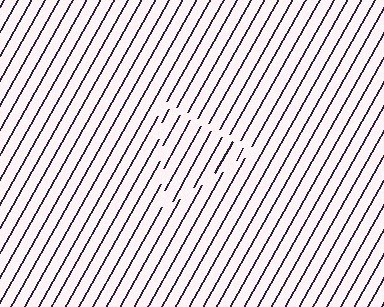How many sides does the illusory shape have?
3 sides — the line-ends trace a triangle.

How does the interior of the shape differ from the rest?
The interior of the shape contains the same grating, shifted by half a period — the contour is defined by the phase discontinuity where line-ends from the inner and outer gratings abut.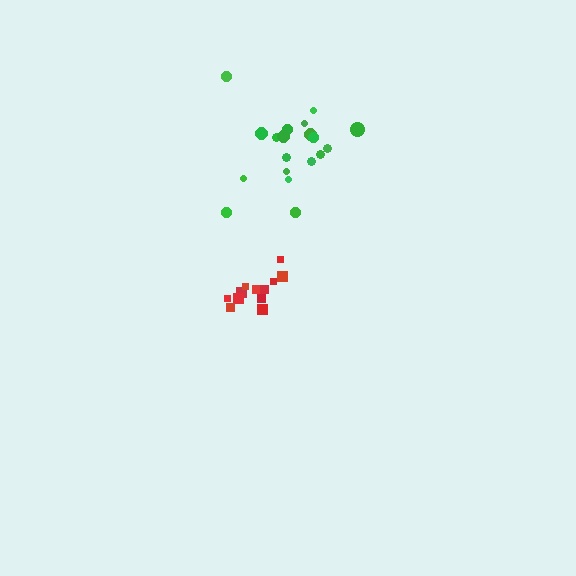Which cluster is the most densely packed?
Red.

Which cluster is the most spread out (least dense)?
Green.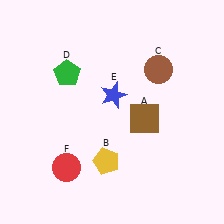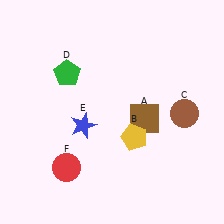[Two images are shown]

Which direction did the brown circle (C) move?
The brown circle (C) moved down.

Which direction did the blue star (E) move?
The blue star (E) moved left.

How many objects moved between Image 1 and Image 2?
3 objects moved between the two images.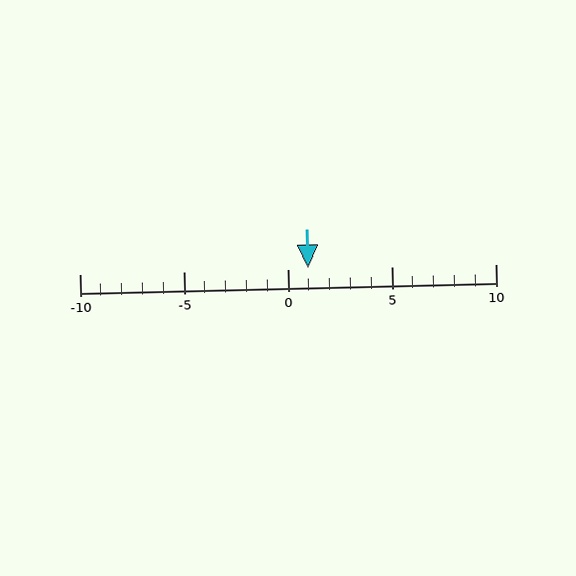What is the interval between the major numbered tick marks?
The major tick marks are spaced 5 units apart.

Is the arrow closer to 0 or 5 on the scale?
The arrow is closer to 0.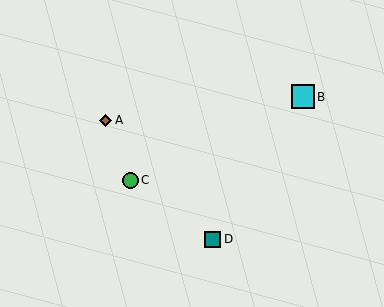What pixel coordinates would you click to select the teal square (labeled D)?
Click at (213, 239) to select the teal square D.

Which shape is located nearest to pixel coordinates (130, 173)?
The green circle (labeled C) at (130, 180) is nearest to that location.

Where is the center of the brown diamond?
The center of the brown diamond is at (106, 120).